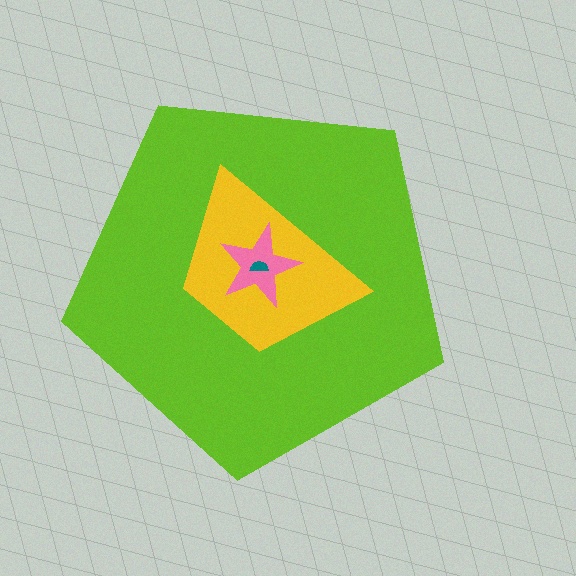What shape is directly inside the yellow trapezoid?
The pink star.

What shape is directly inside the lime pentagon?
The yellow trapezoid.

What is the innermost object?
The teal semicircle.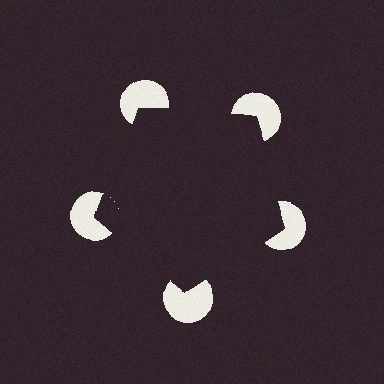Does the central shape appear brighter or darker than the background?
It typically appears slightly darker than the background, even though no actual brightness change is drawn.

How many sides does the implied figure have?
5 sides.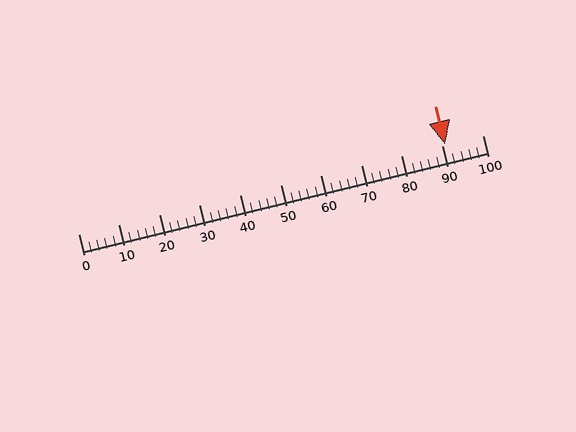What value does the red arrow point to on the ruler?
The red arrow points to approximately 91.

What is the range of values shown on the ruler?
The ruler shows values from 0 to 100.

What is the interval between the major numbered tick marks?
The major tick marks are spaced 10 units apart.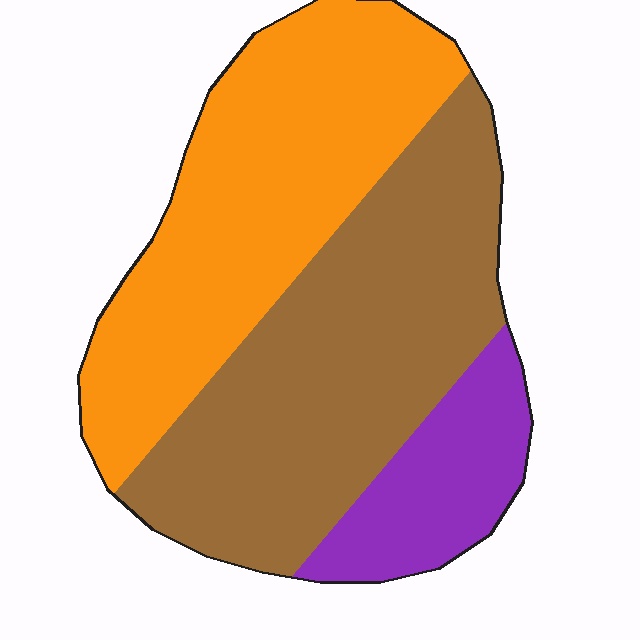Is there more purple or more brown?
Brown.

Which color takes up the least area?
Purple, at roughly 15%.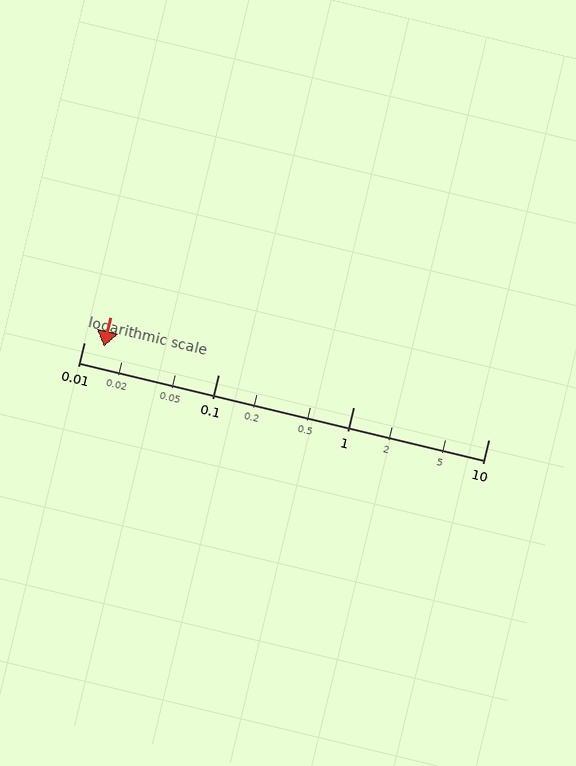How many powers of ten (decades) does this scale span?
The scale spans 3 decades, from 0.01 to 10.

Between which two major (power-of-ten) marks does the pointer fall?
The pointer is between 0.01 and 0.1.